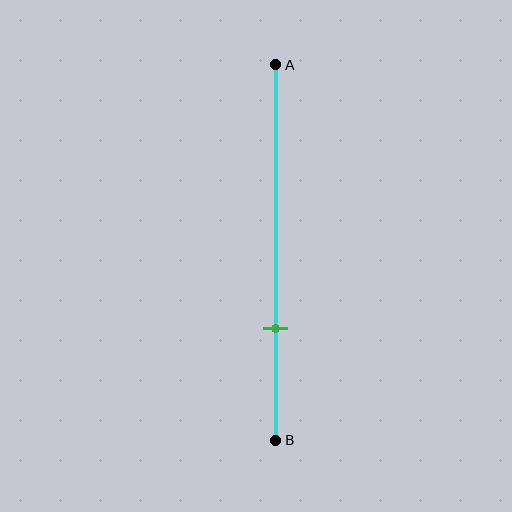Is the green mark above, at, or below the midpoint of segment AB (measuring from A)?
The green mark is below the midpoint of segment AB.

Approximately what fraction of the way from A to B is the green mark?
The green mark is approximately 70% of the way from A to B.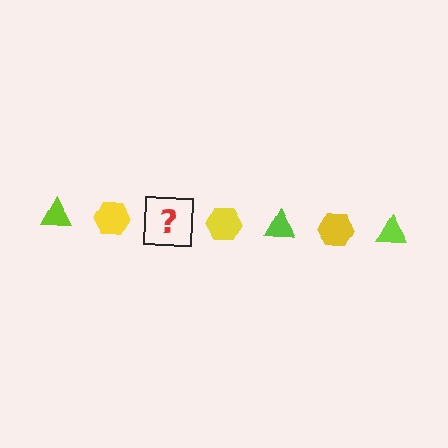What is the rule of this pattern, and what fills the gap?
The rule is that the pattern alternates between lime triangle and yellow hexagon. The gap should be filled with a lime triangle.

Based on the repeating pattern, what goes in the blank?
The blank should be a lime triangle.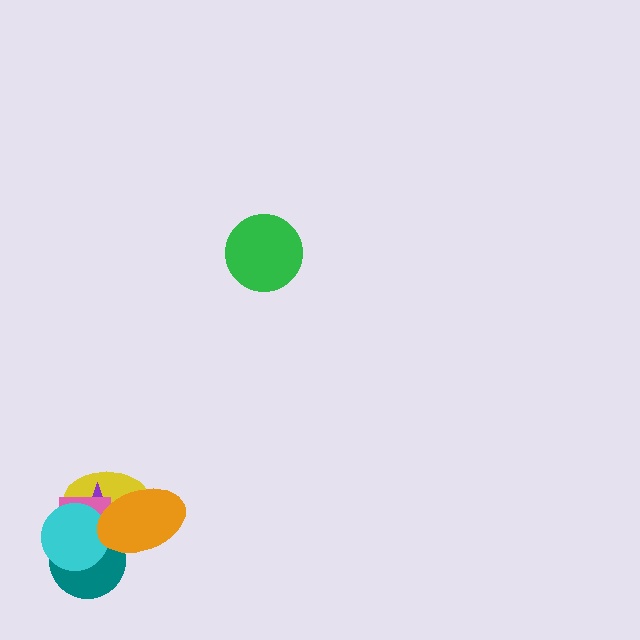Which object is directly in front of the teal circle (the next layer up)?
The cyan circle is directly in front of the teal circle.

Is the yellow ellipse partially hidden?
Yes, it is partially covered by another shape.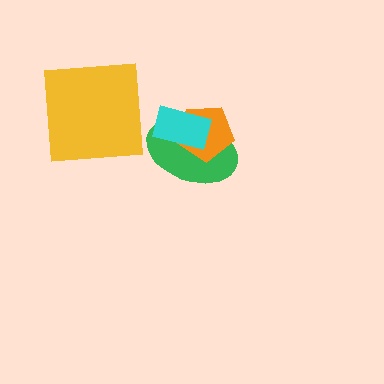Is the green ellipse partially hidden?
Yes, it is partially covered by another shape.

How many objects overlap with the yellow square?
0 objects overlap with the yellow square.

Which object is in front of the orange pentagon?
The cyan rectangle is in front of the orange pentagon.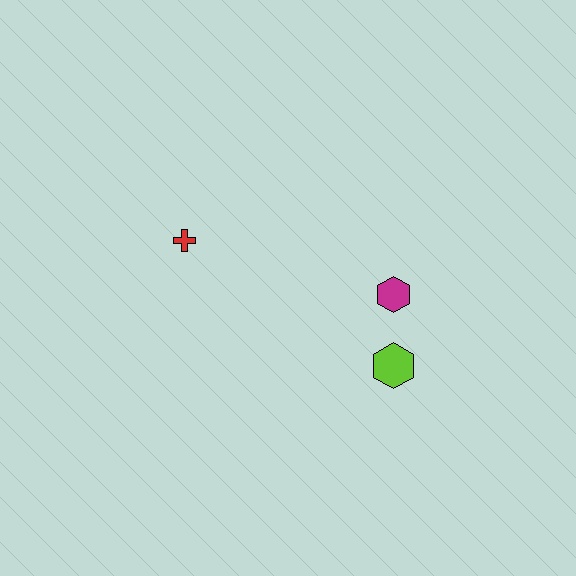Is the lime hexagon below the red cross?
Yes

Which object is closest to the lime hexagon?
The magenta hexagon is closest to the lime hexagon.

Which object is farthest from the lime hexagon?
The red cross is farthest from the lime hexagon.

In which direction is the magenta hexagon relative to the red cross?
The magenta hexagon is to the right of the red cross.